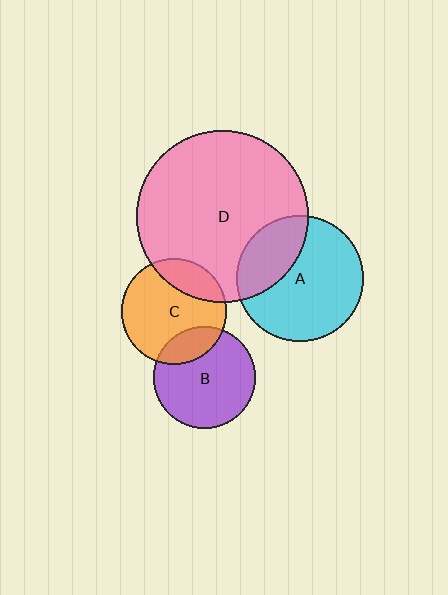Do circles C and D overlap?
Yes.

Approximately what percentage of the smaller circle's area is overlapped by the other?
Approximately 20%.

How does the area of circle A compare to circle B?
Approximately 1.5 times.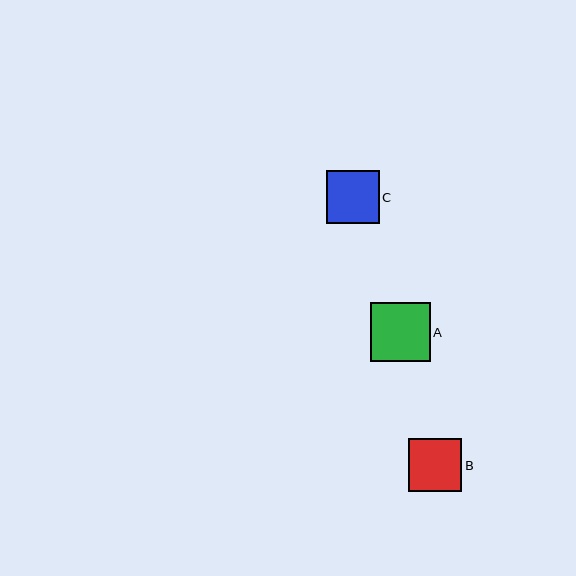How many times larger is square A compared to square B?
Square A is approximately 1.1 times the size of square B.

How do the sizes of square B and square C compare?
Square B and square C are approximately the same size.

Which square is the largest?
Square A is the largest with a size of approximately 60 pixels.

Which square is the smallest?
Square C is the smallest with a size of approximately 52 pixels.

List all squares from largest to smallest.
From largest to smallest: A, B, C.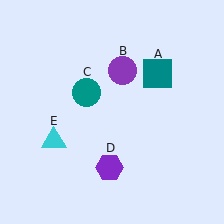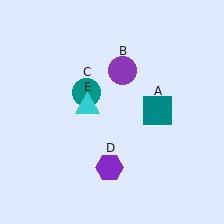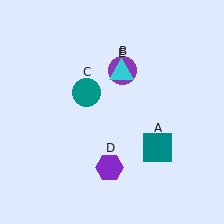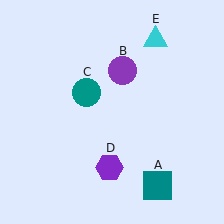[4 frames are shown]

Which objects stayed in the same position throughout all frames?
Purple circle (object B) and teal circle (object C) and purple hexagon (object D) remained stationary.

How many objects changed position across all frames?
2 objects changed position: teal square (object A), cyan triangle (object E).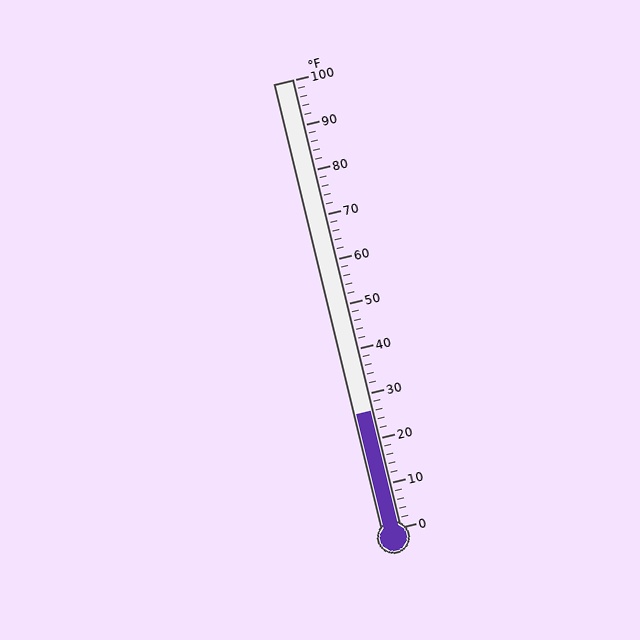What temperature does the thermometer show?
The thermometer shows approximately 26°F.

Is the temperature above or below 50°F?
The temperature is below 50°F.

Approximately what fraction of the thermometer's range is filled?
The thermometer is filled to approximately 25% of its range.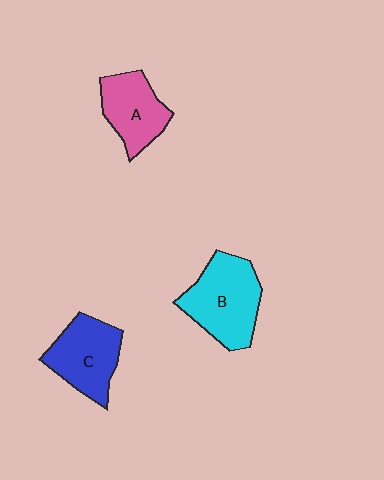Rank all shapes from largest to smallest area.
From largest to smallest: B (cyan), C (blue), A (pink).